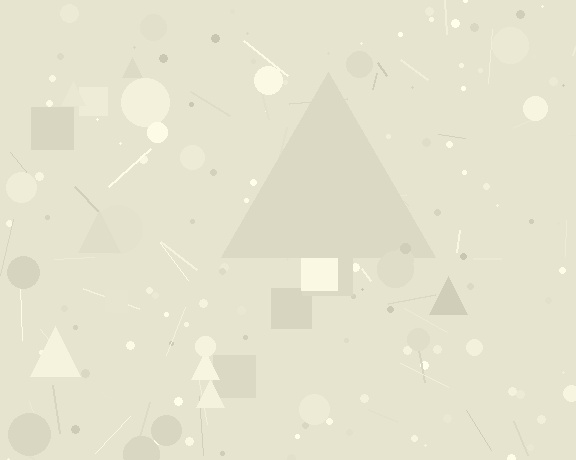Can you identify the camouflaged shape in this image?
The camouflaged shape is a triangle.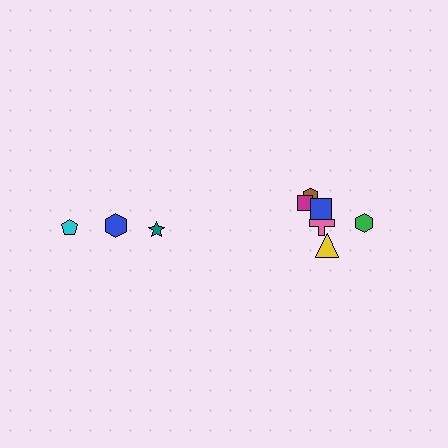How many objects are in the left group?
There are 3 objects.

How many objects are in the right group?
There are 6 objects.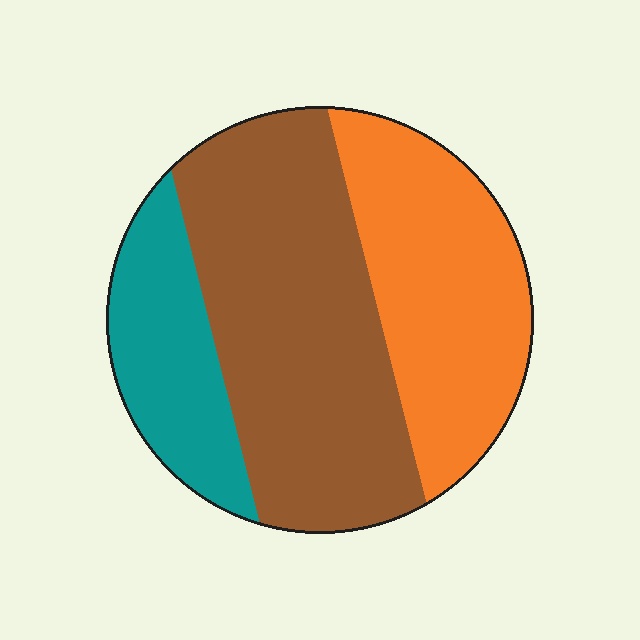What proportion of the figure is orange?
Orange covers about 35% of the figure.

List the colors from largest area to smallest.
From largest to smallest: brown, orange, teal.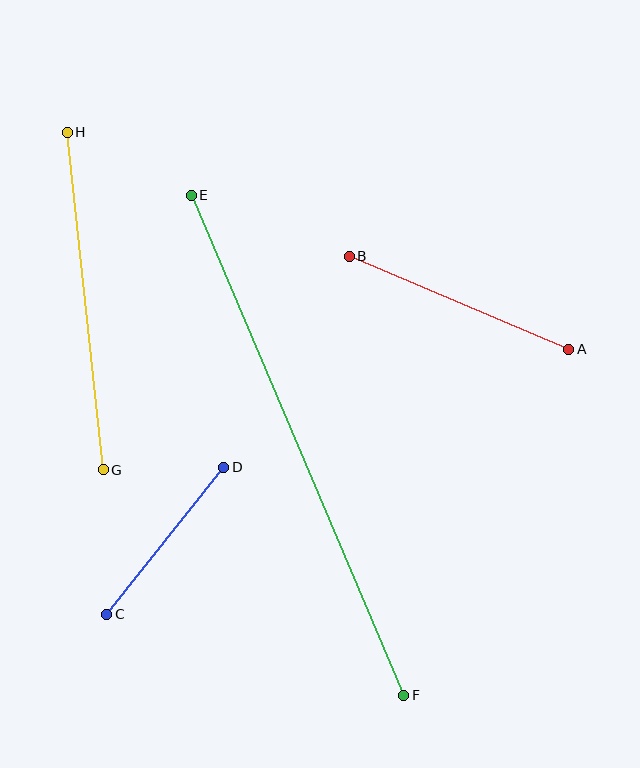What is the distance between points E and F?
The distance is approximately 543 pixels.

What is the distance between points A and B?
The distance is approximately 238 pixels.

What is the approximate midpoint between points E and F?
The midpoint is at approximately (297, 445) pixels.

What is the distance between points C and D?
The distance is approximately 188 pixels.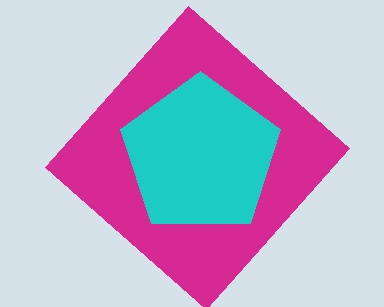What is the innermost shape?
The cyan pentagon.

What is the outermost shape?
The magenta diamond.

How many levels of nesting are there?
2.